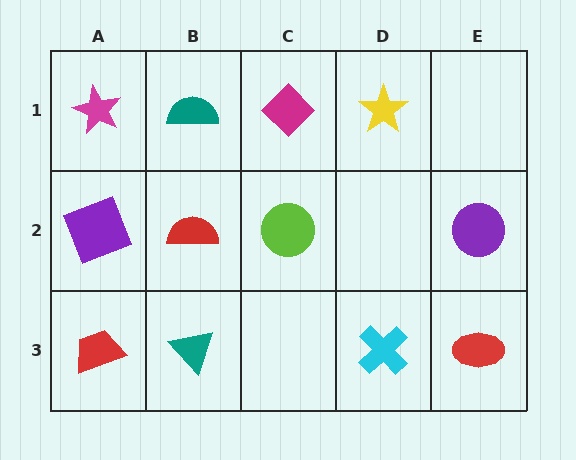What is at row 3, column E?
A red ellipse.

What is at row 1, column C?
A magenta diamond.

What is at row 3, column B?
A teal triangle.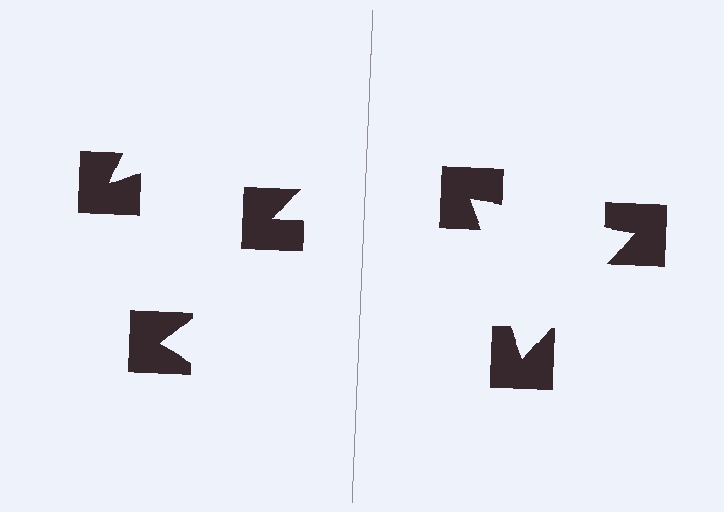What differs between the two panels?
The notched squares are positioned identically on both sides; only the wedge orientations differ. On the right they align to a triangle; on the left they are misaligned.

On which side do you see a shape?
An illusory triangle appears on the right side. On the left side the wedge cuts are rotated, so no coherent shape forms.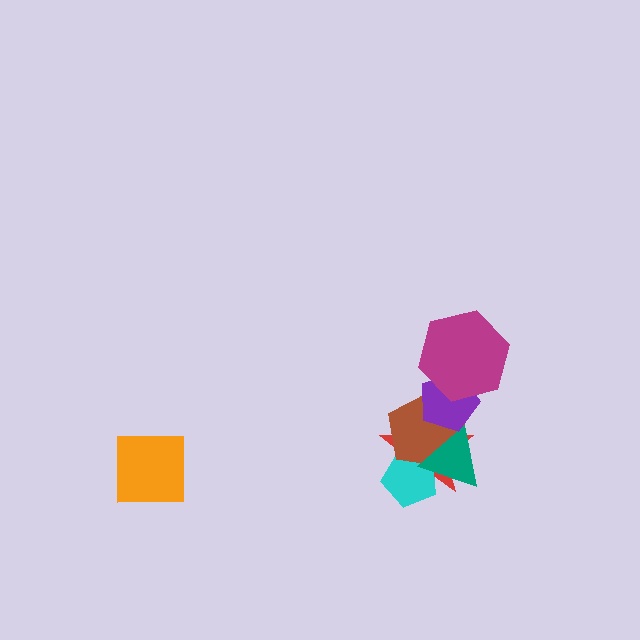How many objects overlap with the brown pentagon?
4 objects overlap with the brown pentagon.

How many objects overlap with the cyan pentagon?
3 objects overlap with the cyan pentagon.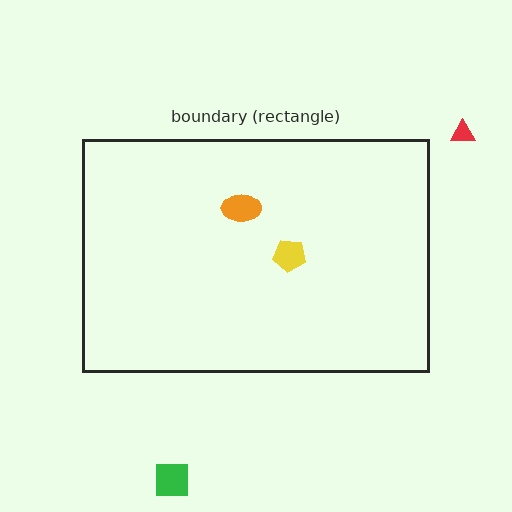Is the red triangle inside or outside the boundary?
Outside.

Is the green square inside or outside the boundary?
Outside.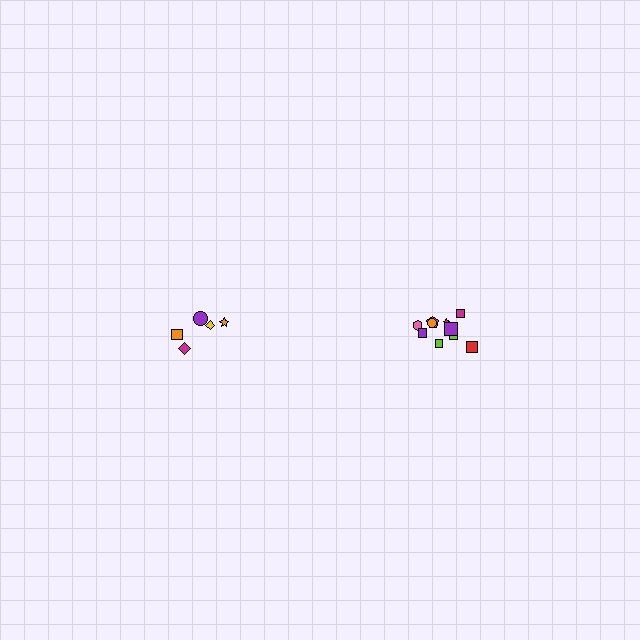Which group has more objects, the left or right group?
The right group.